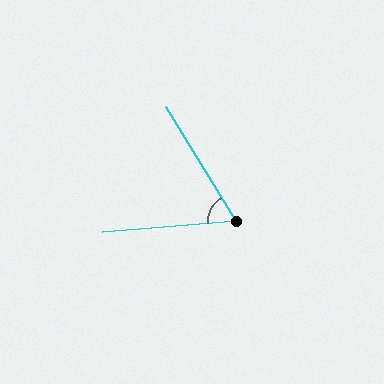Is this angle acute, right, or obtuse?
It is acute.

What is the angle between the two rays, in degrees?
Approximately 63 degrees.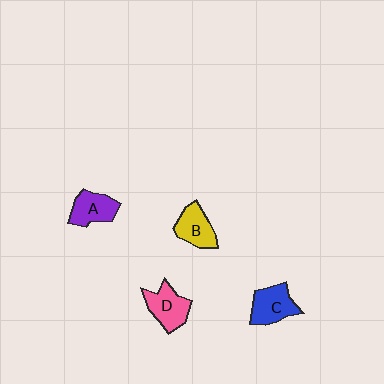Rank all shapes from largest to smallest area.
From largest to smallest: C (blue), D (pink), B (yellow), A (purple).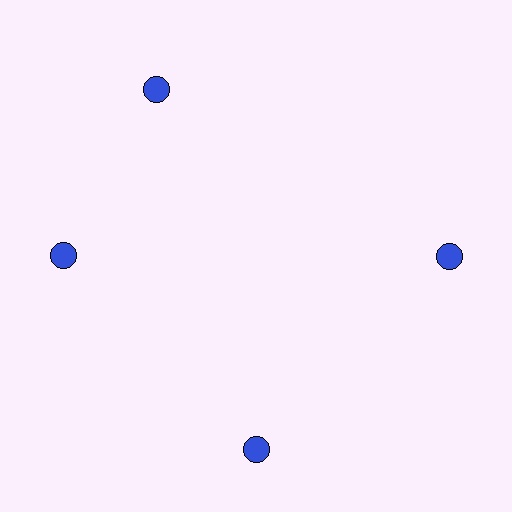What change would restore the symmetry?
The symmetry would be restored by rotating it back into even spacing with its neighbors so that all 4 circles sit at equal angles and equal distance from the center.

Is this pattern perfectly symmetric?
No. The 4 blue circles are arranged in a ring, but one element near the 12 o'clock position is rotated out of alignment along the ring, breaking the 4-fold rotational symmetry.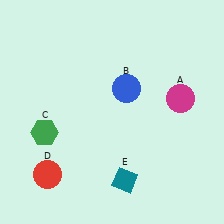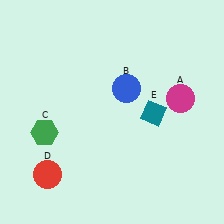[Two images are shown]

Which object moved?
The teal diamond (E) moved up.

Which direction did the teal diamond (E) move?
The teal diamond (E) moved up.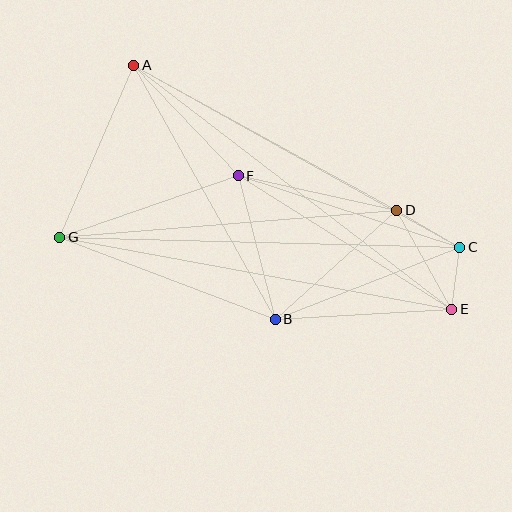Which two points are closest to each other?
Points C and E are closest to each other.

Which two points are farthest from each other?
Points A and E are farthest from each other.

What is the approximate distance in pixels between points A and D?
The distance between A and D is approximately 300 pixels.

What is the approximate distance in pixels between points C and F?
The distance between C and F is approximately 233 pixels.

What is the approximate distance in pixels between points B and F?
The distance between B and F is approximately 148 pixels.